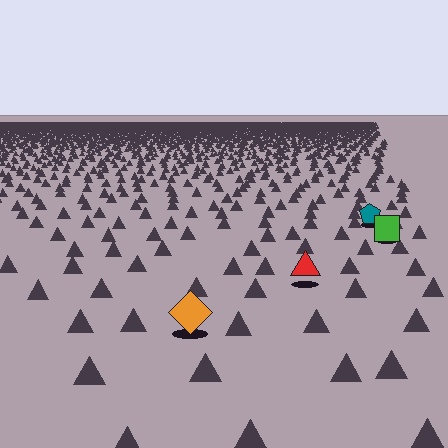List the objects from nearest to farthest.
From nearest to farthest: the orange diamond, the red triangle, the green square, the teal pentagon.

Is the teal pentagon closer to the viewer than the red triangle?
No. The red triangle is closer — you can tell from the texture gradient: the ground texture is coarser near it.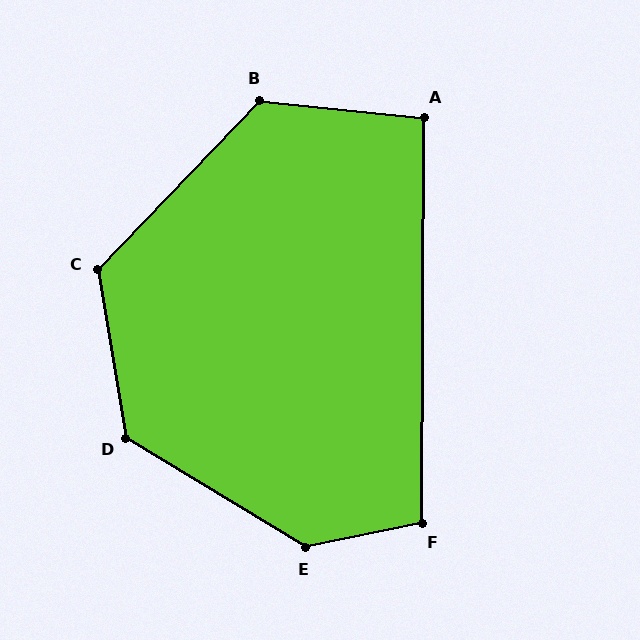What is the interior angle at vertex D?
Approximately 130 degrees (obtuse).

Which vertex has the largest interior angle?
E, at approximately 137 degrees.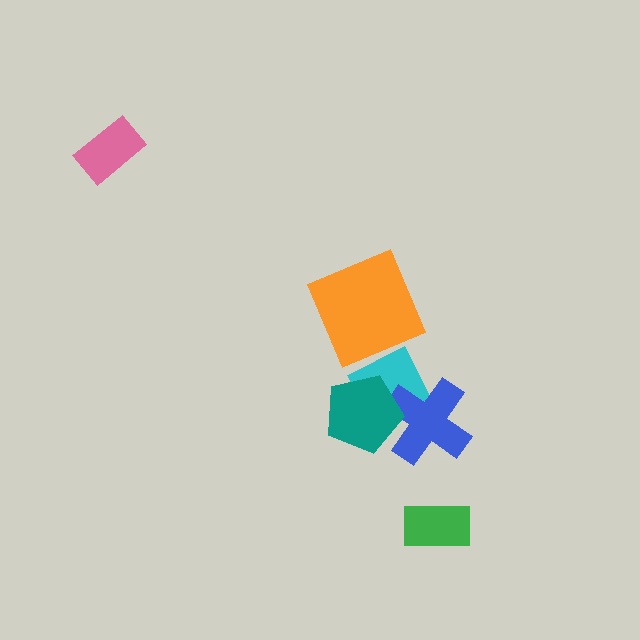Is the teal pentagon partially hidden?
No, no other shape covers it.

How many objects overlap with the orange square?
0 objects overlap with the orange square.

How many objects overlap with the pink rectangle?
0 objects overlap with the pink rectangle.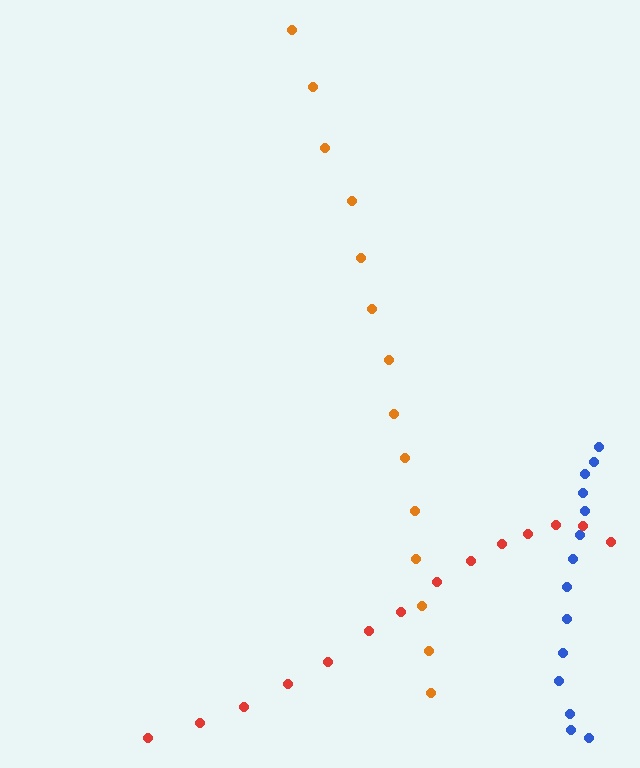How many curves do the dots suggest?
There are 3 distinct paths.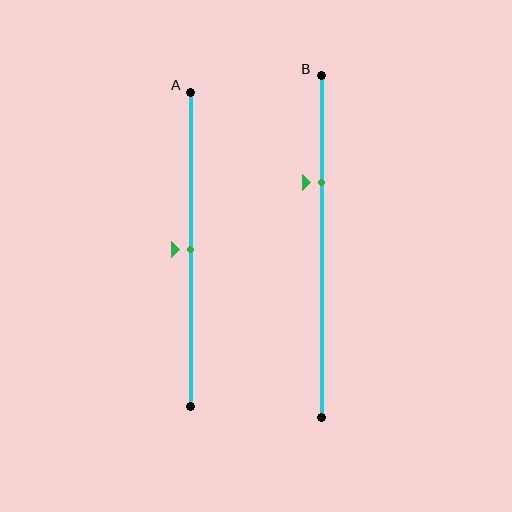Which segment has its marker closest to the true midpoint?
Segment A has its marker closest to the true midpoint.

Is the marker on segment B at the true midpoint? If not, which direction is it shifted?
No, the marker on segment B is shifted upward by about 19% of the segment length.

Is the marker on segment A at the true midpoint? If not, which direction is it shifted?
Yes, the marker on segment A is at the true midpoint.